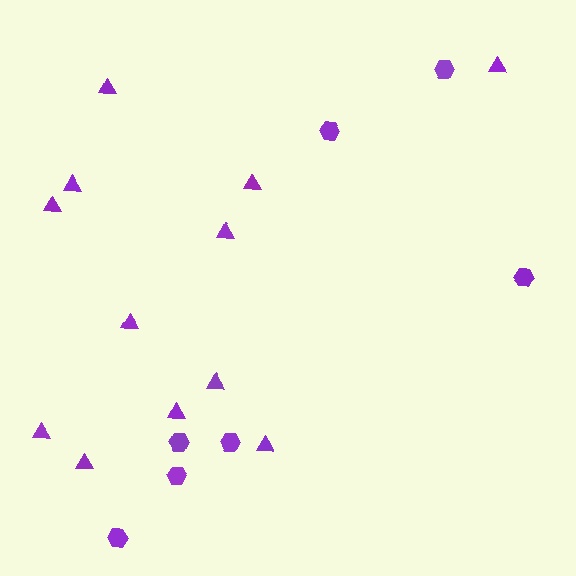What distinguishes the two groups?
There are 2 groups: one group of triangles (12) and one group of hexagons (7).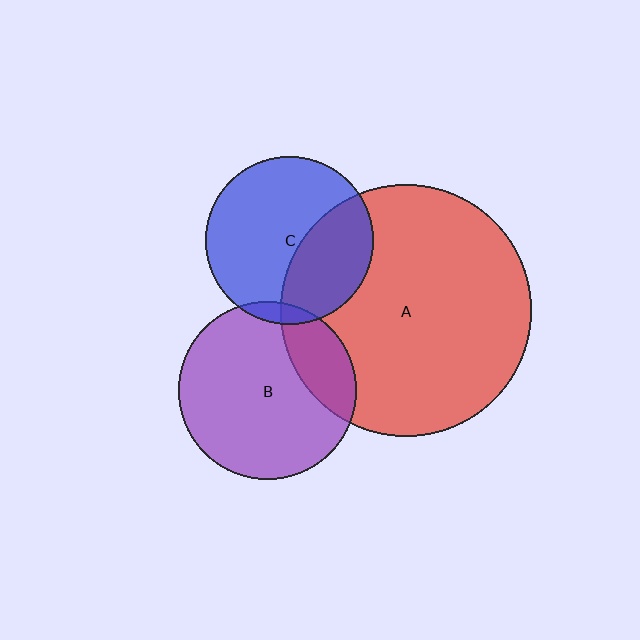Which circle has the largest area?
Circle A (red).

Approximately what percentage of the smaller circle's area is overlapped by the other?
Approximately 20%.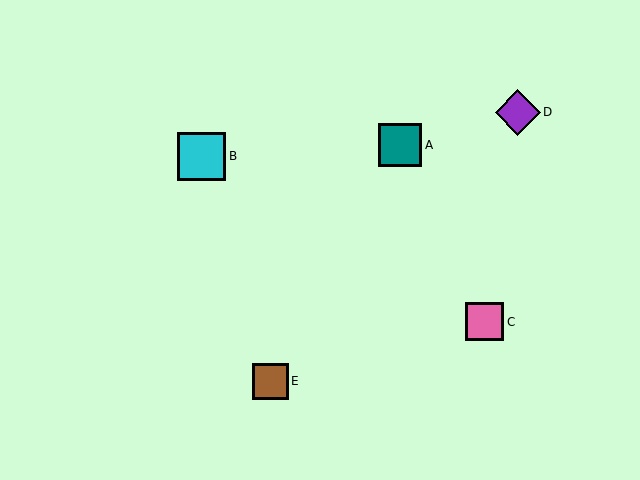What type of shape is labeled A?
Shape A is a teal square.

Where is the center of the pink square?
The center of the pink square is at (485, 322).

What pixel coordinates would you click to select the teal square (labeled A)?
Click at (400, 145) to select the teal square A.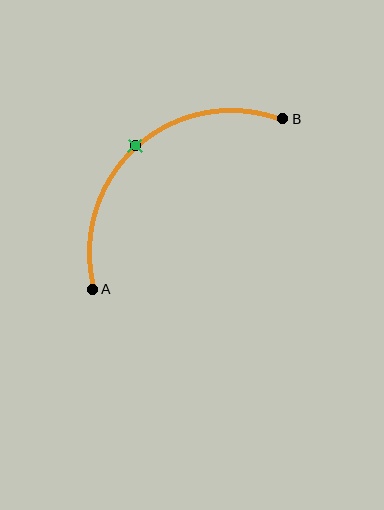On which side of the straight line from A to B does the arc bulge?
The arc bulges above and to the left of the straight line connecting A and B.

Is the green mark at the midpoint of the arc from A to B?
Yes. The green mark lies on the arc at equal arc-length from both A and B — it is the arc midpoint.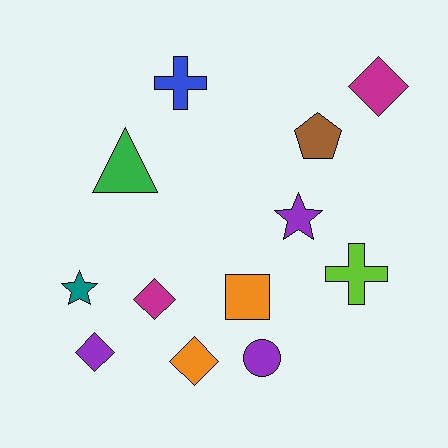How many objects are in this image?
There are 12 objects.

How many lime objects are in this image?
There is 1 lime object.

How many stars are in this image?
There are 2 stars.